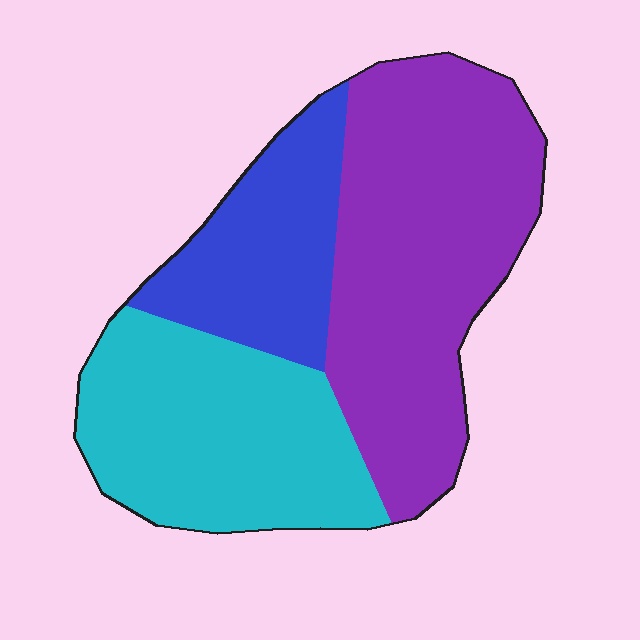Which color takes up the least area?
Blue, at roughly 20%.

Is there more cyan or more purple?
Purple.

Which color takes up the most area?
Purple, at roughly 45%.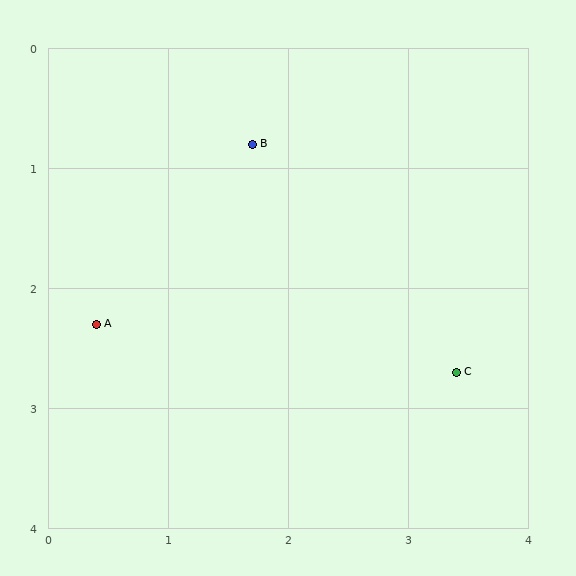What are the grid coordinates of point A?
Point A is at approximately (0.4, 2.3).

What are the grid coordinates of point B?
Point B is at approximately (1.7, 0.8).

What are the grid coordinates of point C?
Point C is at approximately (3.4, 2.7).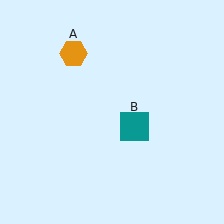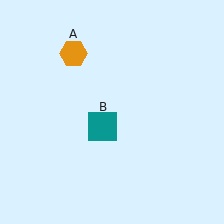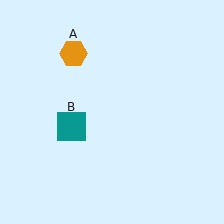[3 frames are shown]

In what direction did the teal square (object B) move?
The teal square (object B) moved left.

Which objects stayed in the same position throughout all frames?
Orange hexagon (object A) remained stationary.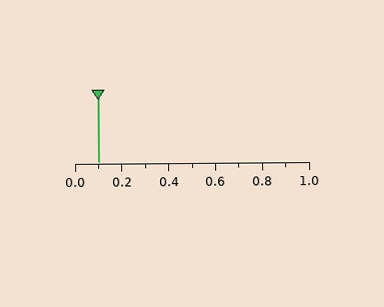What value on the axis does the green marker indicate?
The marker indicates approximately 0.1.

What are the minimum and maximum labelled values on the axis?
The axis runs from 0.0 to 1.0.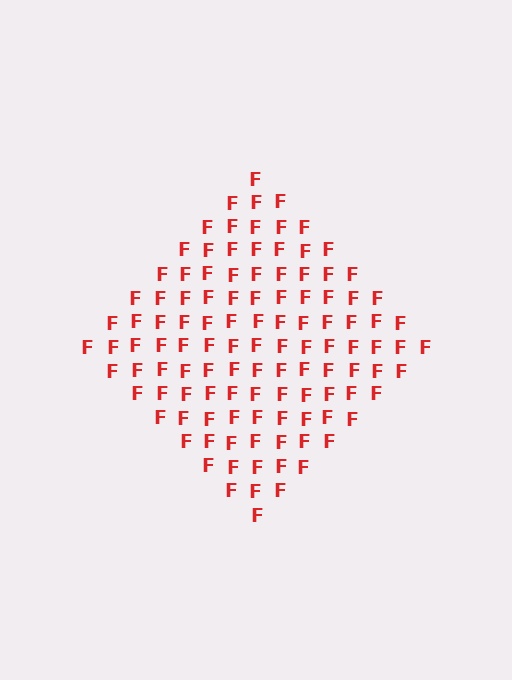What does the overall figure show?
The overall figure shows a diamond.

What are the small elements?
The small elements are letter F's.